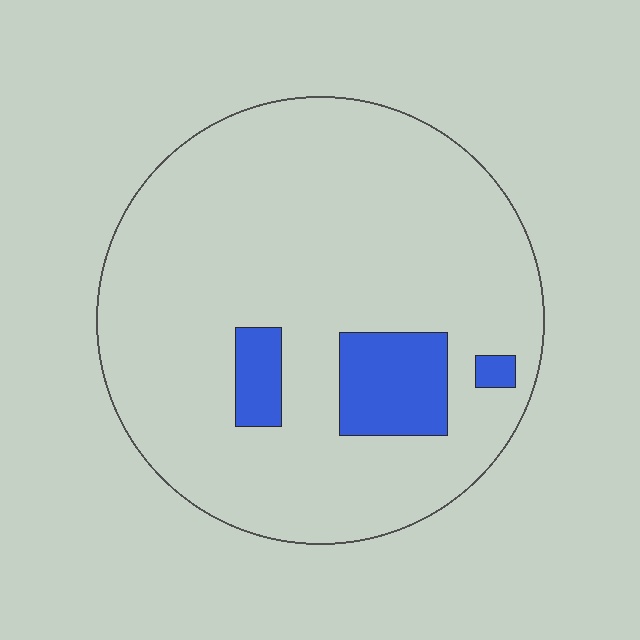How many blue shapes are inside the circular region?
3.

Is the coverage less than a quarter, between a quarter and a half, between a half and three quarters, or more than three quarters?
Less than a quarter.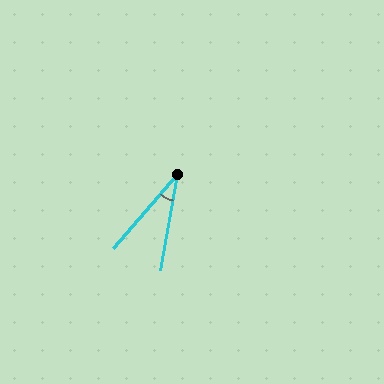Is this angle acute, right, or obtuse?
It is acute.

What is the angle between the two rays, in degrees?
Approximately 31 degrees.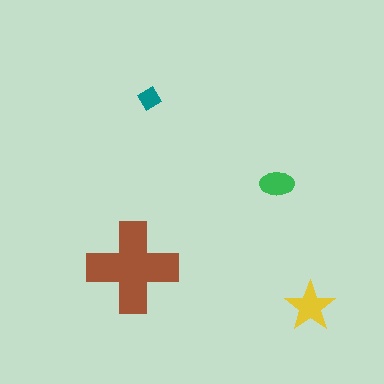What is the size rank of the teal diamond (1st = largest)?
4th.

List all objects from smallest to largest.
The teal diamond, the green ellipse, the yellow star, the brown cross.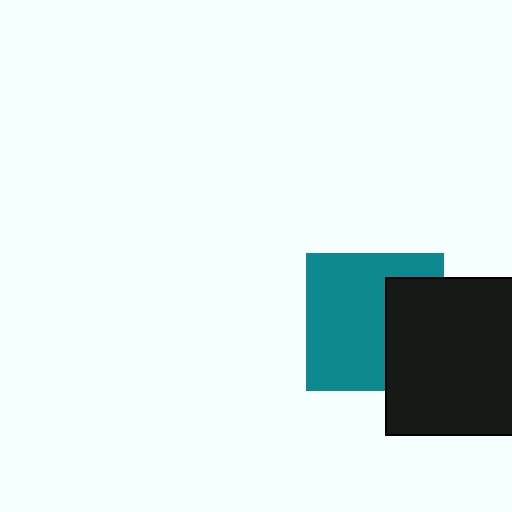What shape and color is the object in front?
The object in front is a black square.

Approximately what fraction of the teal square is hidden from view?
Roughly 35% of the teal square is hidden behind the black square.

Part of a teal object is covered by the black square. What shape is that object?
It is a square.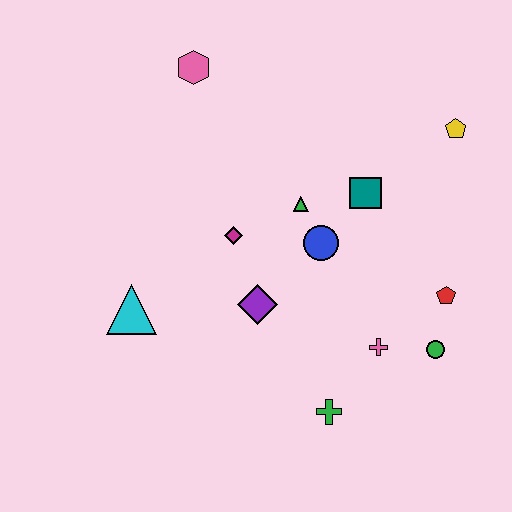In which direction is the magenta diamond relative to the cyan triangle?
The magenta diamond is to the right of the cyan triangle.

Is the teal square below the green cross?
No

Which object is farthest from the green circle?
The pink hexagon is farthest from the green circle.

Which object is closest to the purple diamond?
The magenta diamond is closest to the purple diamond.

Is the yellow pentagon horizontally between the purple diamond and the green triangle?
No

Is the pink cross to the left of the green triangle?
No